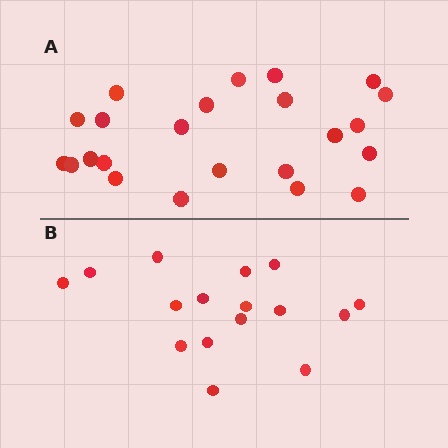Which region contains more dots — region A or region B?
Region A (the top region) has more dots.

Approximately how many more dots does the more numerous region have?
Region A has roughly 8 or so more dots than region B.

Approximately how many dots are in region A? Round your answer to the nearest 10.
About 20 dots. (The exact count is 23, which rounds to 20.)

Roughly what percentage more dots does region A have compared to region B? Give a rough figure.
About 45% more.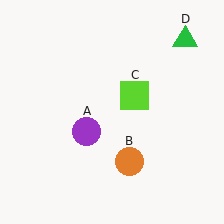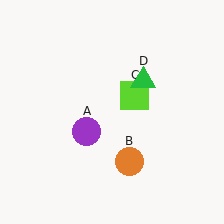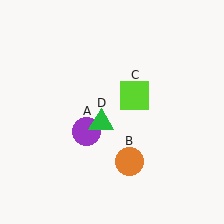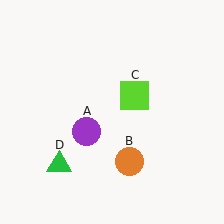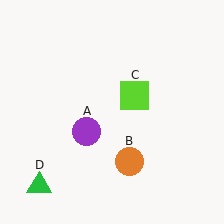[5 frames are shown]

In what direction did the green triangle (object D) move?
The green triangle (object D) moved down and to the left.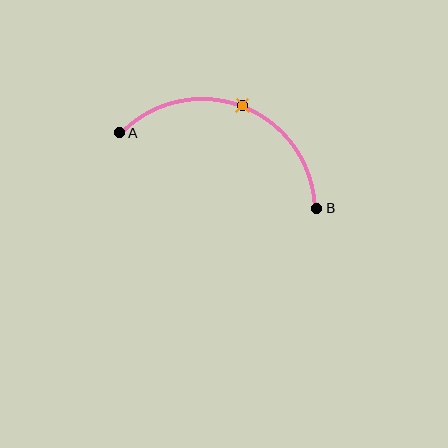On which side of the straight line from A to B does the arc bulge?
The arc bulges above the straight line connecting A and B.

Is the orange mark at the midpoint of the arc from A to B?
Yes. The orange mark lies on the arc at equal arc-length from both A and B — it is the arc midpoint.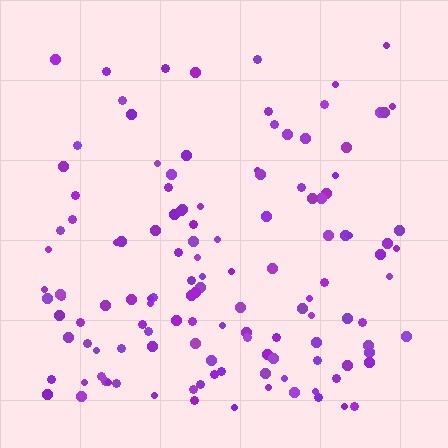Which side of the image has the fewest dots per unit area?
The top.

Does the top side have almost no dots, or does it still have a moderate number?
Still a moderate number, just noticeably fewer than the bottom.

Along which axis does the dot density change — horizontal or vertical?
Vertical.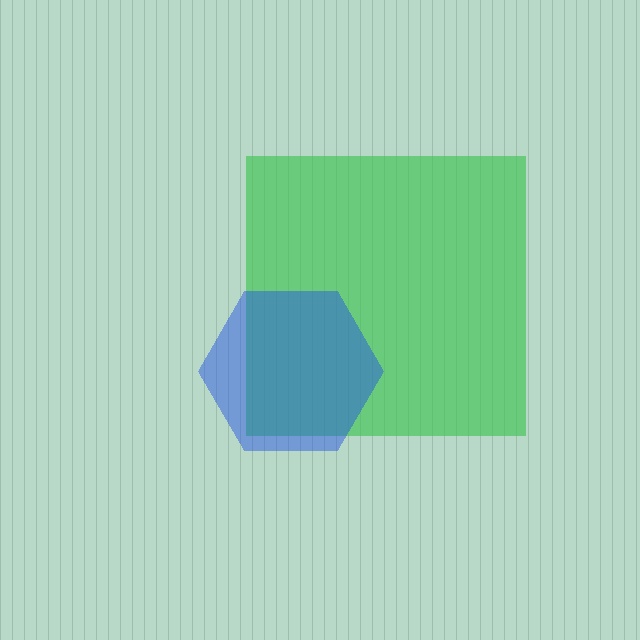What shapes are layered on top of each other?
The layered shapes are: a green square, a blue hexagon.